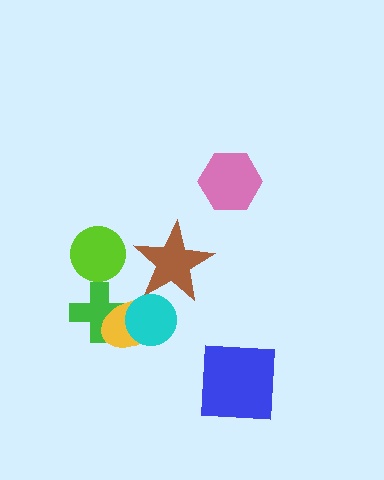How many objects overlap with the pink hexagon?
0 objects overlap with the pink hexagon.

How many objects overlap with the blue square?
0 objects overlap with the blue square.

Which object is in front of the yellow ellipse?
The cyan circle is in front of the yellow ellipse.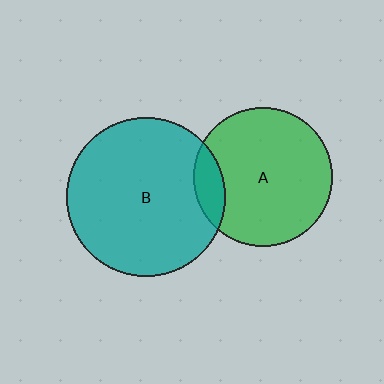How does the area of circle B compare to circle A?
Approximately 1.3 times.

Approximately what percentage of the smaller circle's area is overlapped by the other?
Approximately 10%.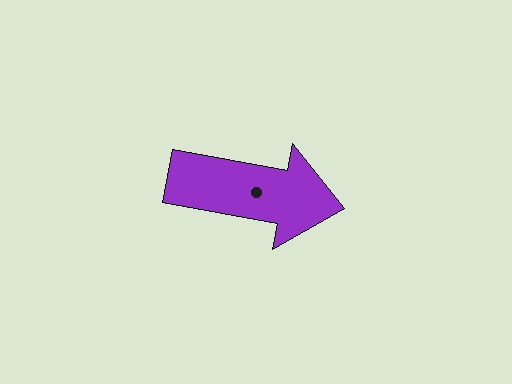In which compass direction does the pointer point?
East.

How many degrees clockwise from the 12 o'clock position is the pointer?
Approximately 100 degrees.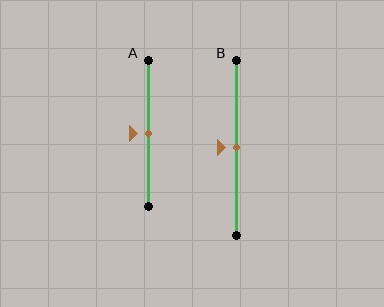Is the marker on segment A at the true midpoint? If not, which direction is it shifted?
Yes, the marker on segment A is at the true midpoint.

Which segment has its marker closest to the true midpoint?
Segment A has its marker closest to the true midpoint.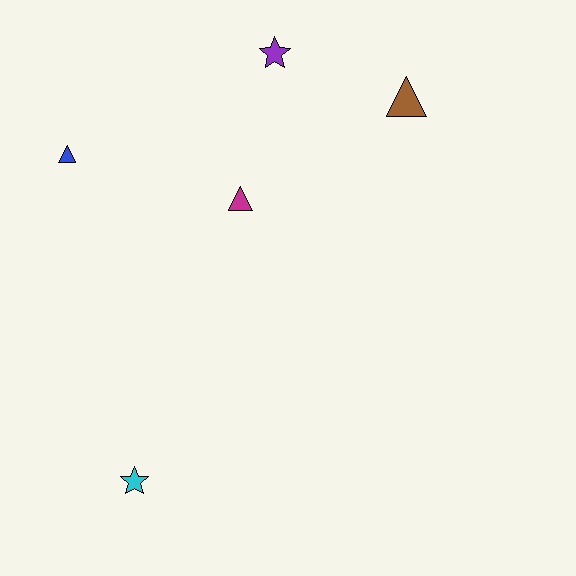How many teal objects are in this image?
There are no teal objects.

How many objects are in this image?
There are 5 objects.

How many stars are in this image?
There are 2 stars.